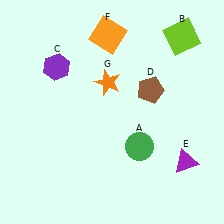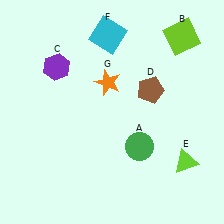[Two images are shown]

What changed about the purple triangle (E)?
In Image 1, E is purple. In Image 2, it changed to lime.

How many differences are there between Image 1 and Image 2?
There are 2 differences between the two images.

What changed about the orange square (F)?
In Image 1, F is orange. In Image 2, it changed to cyan.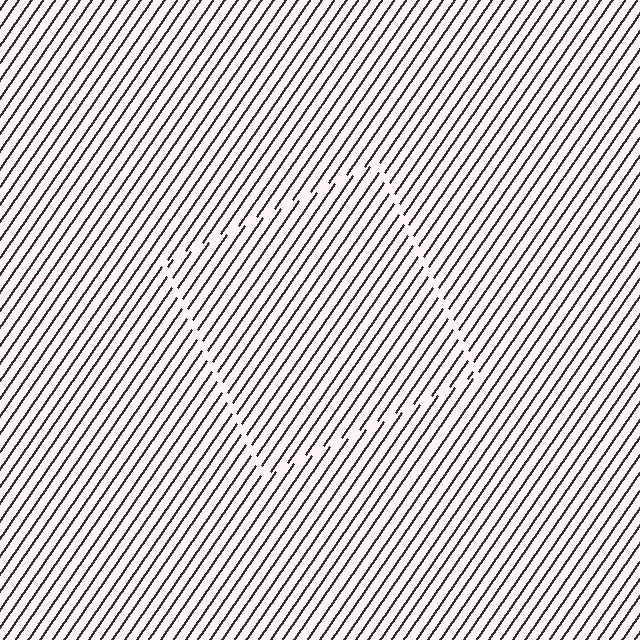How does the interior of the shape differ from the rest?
The interior of the shape contains the same grating, shifted by half a period — the contour is defined by the phase discontinuity where line-ends from the inner and outer gratings abut.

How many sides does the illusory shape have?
4 sides — the line-ends trace a square.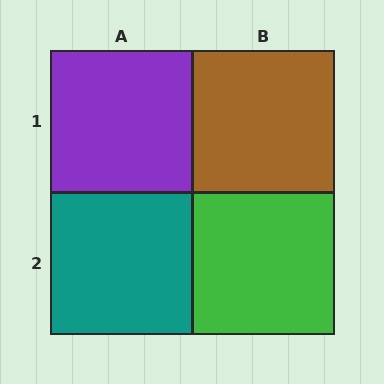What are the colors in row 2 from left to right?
Teal, green.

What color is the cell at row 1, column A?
Purple.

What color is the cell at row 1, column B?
Brown.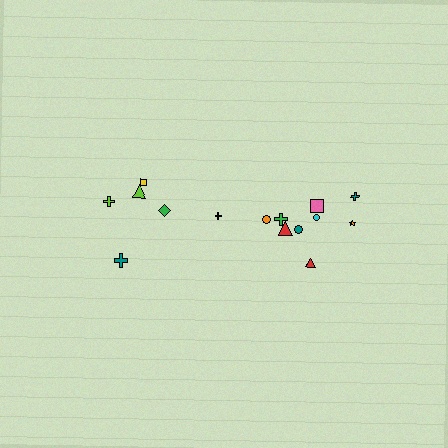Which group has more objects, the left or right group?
The right group.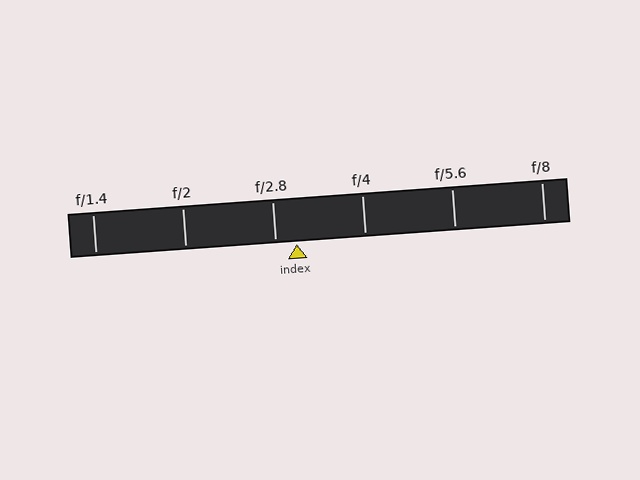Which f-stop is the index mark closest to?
The index mark is closest to f/2.8.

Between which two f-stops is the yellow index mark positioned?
The index mark is between f/2.8 and f/4.